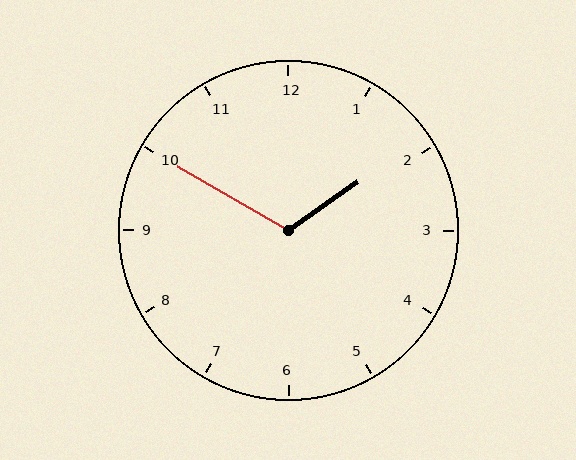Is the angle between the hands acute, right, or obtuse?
It is obtuse.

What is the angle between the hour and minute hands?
Approximately 115 degrees.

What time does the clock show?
1:50.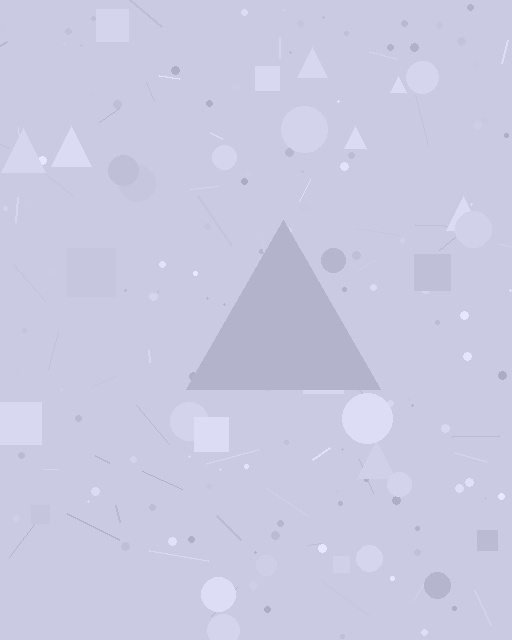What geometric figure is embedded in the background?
A triangle is embedded in the background.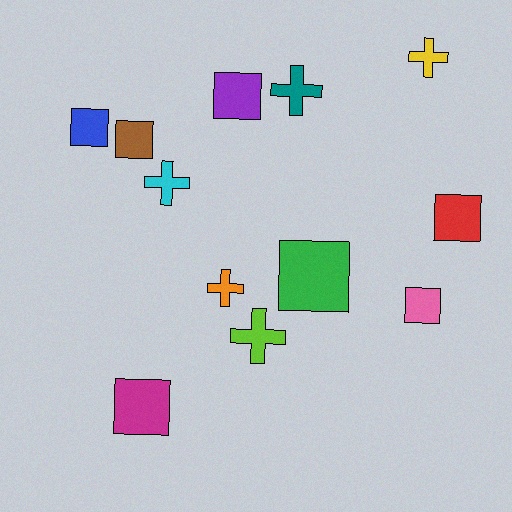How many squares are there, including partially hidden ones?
There are 7 squares.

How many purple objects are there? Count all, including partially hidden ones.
There is 1 purple object.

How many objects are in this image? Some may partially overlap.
There are 12 objects.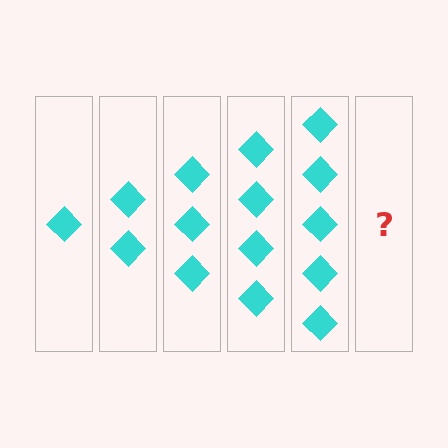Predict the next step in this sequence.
The next step is 6 diamonds.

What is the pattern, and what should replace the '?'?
The pattern is that each step adds one more diamond. The '?' should be 6 diamonds.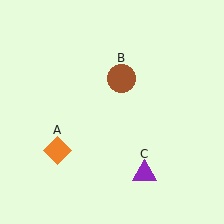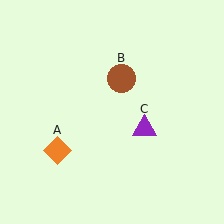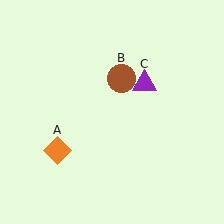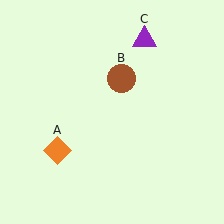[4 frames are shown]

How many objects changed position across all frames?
1 object changed position: purple triangle (object C).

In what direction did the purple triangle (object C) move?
The purple triangle (object C) moved up.